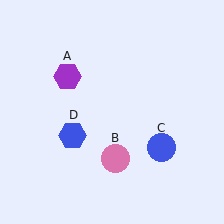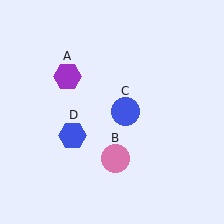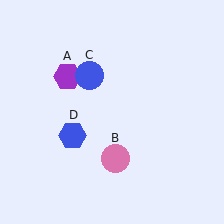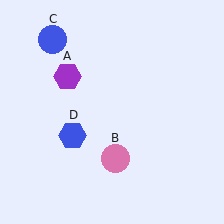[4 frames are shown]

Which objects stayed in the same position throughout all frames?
Purple hexagon (object A) and pink circle (object B) and blue hexagon (object D) remained stationary.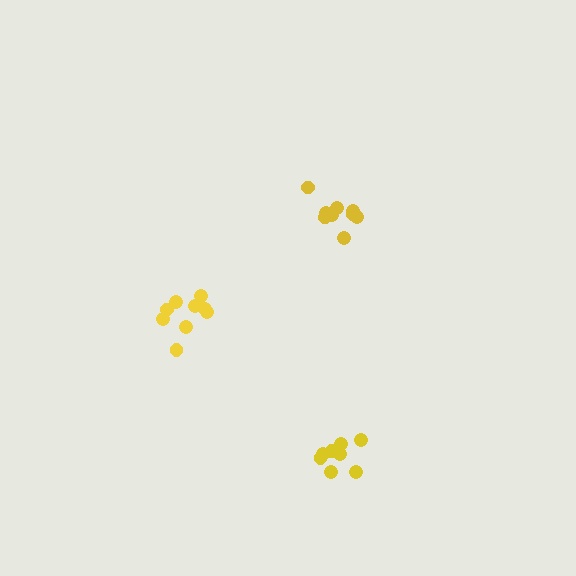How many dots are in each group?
Group 1: 9 dots, Group 2: 9 dots, Group 3: 8 dots (26 total).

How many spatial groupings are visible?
There are 3 spatial groupings.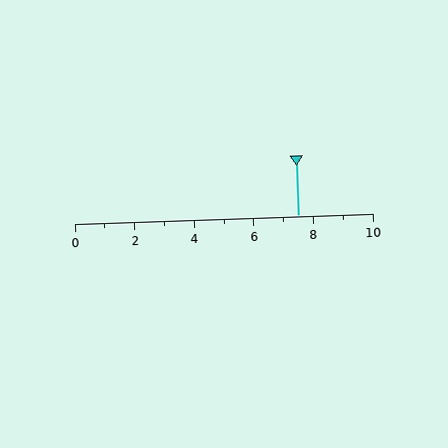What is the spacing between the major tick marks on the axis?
The major ticks are spaced 2 apart.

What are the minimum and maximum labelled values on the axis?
The axis runs from 0 to 10.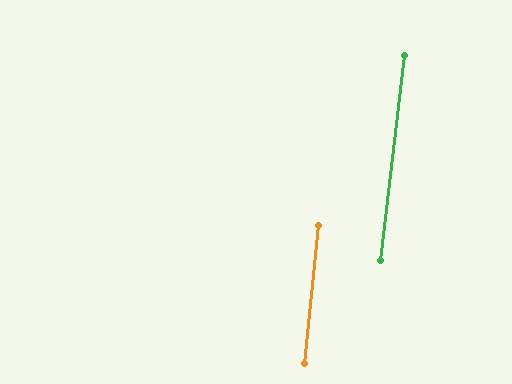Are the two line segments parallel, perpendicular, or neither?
Parallel — their directions differ by only 1.0°.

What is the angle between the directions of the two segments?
Approximately 1 degree.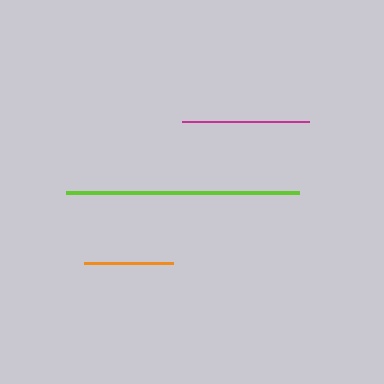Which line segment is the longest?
The lime line is the longest at approximately 233 pixels.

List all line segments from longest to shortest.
From longest to shortest: lime, magenta, orange.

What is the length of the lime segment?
The lime segment is approximately 233 pixels long.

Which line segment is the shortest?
The orange line is the shortest at approximately 89 pixels.